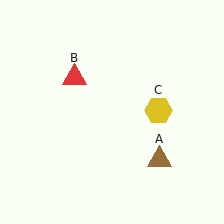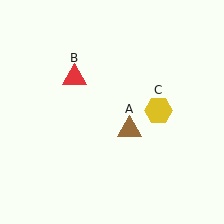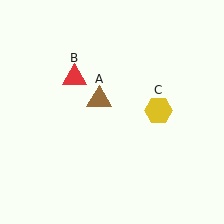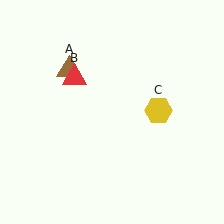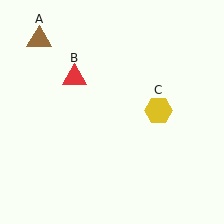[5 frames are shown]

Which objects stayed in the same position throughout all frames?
Red triangle (object B) and yellow hexagon (object C) remained stationary.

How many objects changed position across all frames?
1 object changed position: brown triangle (object A).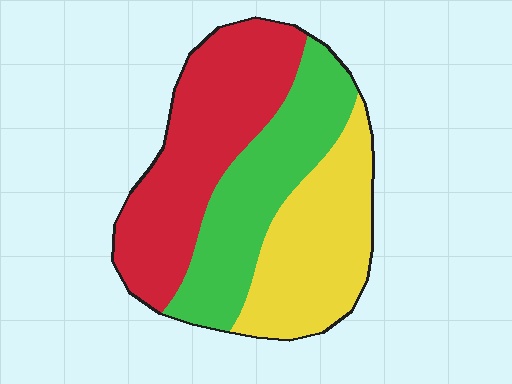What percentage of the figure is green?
Green takes up between a quarter and a half of the figure.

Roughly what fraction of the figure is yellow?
Yellow takes up about one third (1/3) of the figure.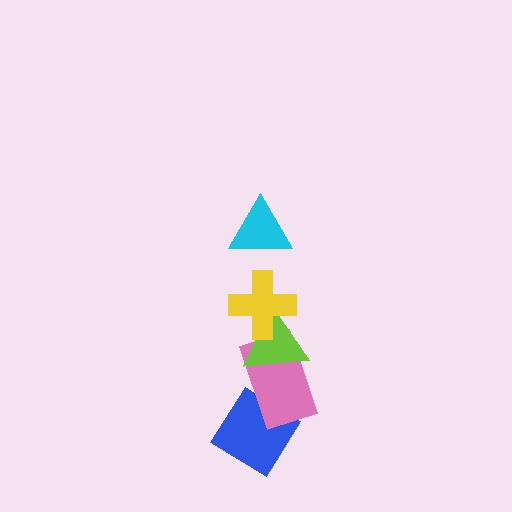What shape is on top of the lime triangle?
The yellow cross is on top of the lime triangle.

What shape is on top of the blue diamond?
The pink rectangle is on top of the blue diamond.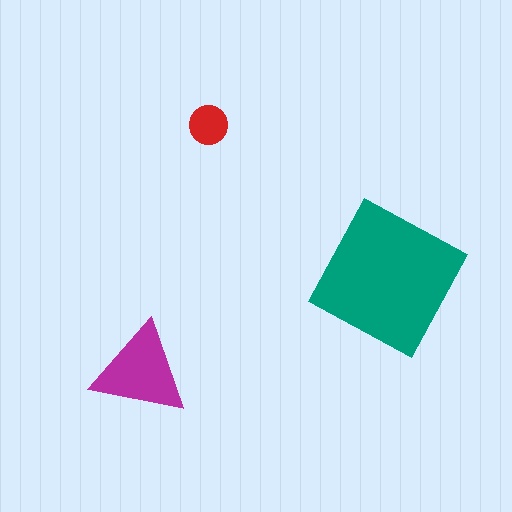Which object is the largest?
The teal square.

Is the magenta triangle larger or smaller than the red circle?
Larger.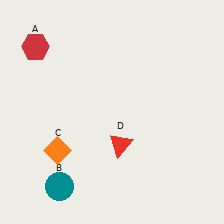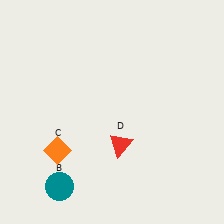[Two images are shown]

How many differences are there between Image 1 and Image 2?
There is 1 difference between the two images.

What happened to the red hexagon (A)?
The red hexagon (A) was removed in Image 2. It was in the top-left area of Image 1.